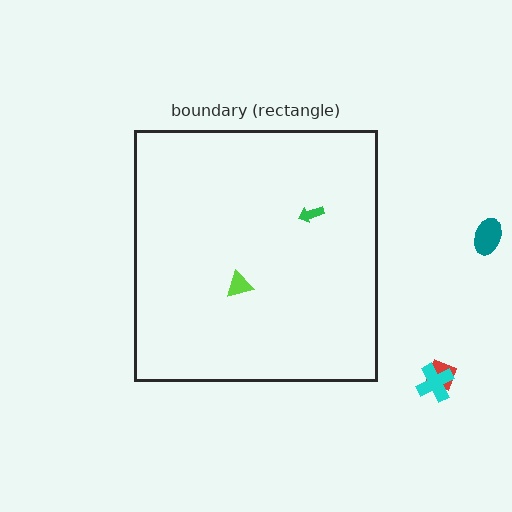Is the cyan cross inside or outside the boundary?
Outside.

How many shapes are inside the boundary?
2 inside, 3 outside.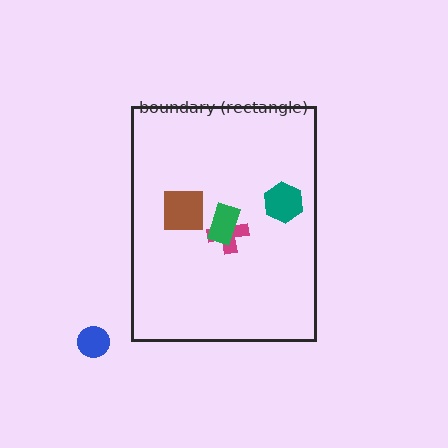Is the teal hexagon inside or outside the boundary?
Inside.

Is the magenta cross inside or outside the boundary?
Inside.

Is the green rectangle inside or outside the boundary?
Inside.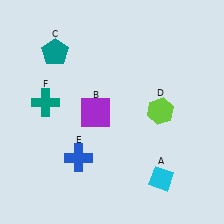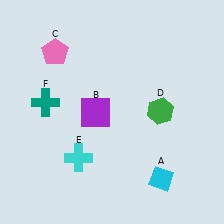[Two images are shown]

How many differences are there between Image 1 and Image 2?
There are 3 differences between the two images.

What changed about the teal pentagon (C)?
In Image 1, C is teal. In Image 2, it changed to pink.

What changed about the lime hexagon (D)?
In Image 1, D is lime. In Image 2, it changed to green.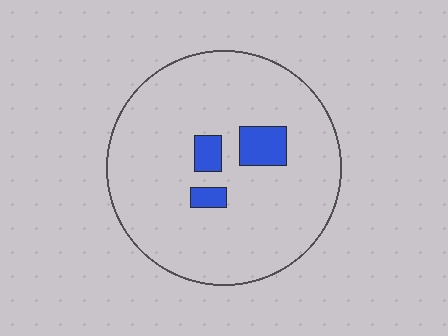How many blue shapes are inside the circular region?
3.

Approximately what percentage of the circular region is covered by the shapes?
Approximately 10%.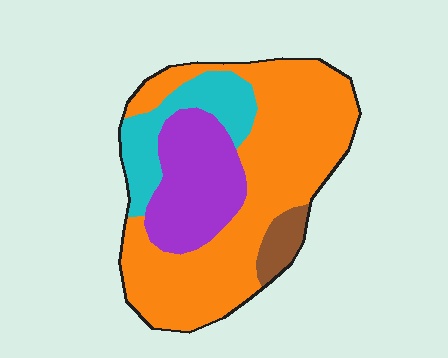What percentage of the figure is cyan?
Cyan covers 15% of the figure.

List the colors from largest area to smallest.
From largest to smallest: orange, purple, cyan, brown.